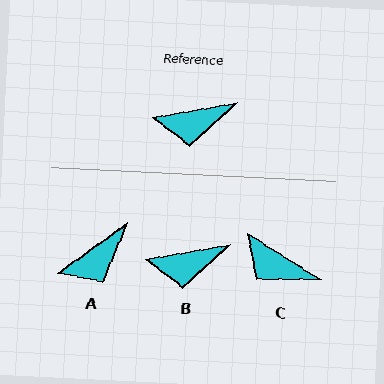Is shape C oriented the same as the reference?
No, it is off by about 42 degrees.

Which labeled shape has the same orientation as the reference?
B.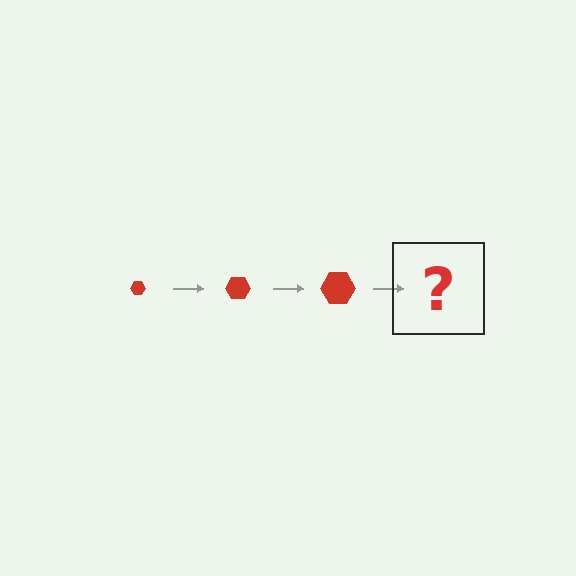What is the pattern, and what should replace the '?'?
The pattern is that the hexagon gets progressively larger each step. The '?' should be a red hexagon, larger than the previous one.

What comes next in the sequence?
The next element should be a red hexagon, larger than the previous one.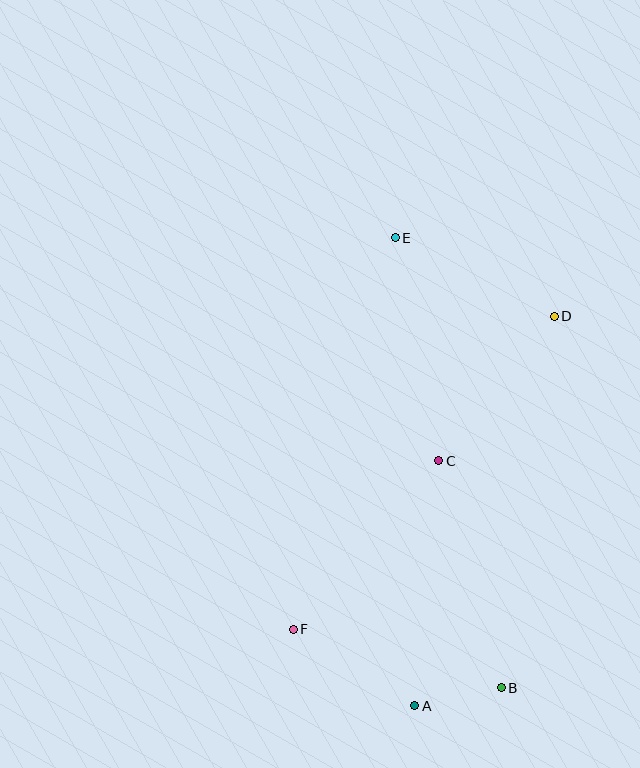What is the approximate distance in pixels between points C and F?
The distance between C and F is approximately 222 pixels.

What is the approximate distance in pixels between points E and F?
The distance between E and F is approximately 404 pixels.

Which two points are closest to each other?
Points A and B are closest to each other.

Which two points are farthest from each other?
Points A and E are farthest from each other.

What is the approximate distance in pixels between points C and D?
The distance between C and D is approximately 185 pixels.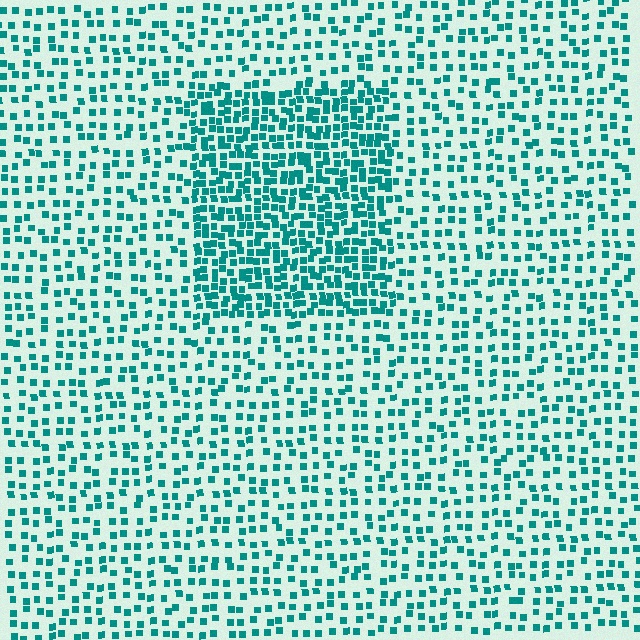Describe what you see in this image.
The image contains small teal elements arranged at two different densities. A rectangle-shaped region is visible where the elements are more densely packed than the surrounding area.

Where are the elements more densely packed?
The elements are more densely packed inside the rectangle boundary.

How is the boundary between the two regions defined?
The boundary is defined by a change in element density (approximately 2.1x ratio). All elements are the same color, size, and shape.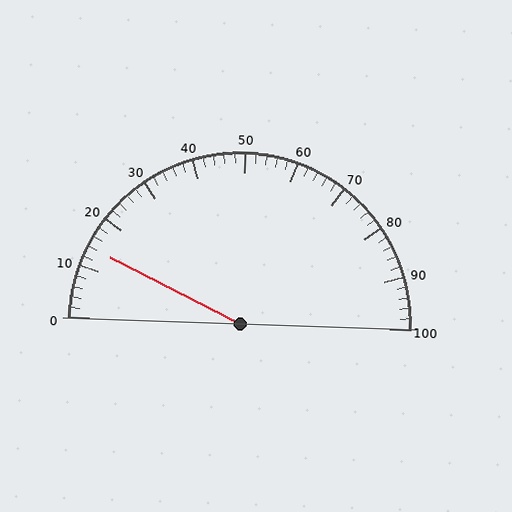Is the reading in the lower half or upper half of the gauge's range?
The reading is in the lower half of the range (0 to 100).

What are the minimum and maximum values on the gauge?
The gauge ranges from 0 to 100.